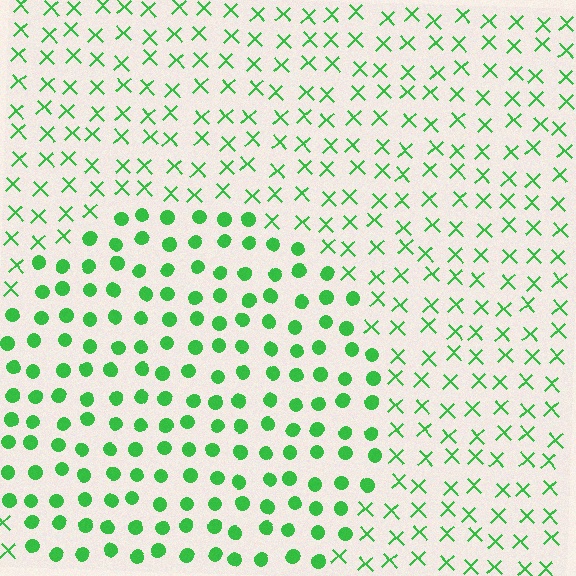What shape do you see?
I see a circle.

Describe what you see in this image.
The image is filled with small green elements arranged in a uniform grid. A circle-shaped region contains circles, while the surrounding area contains X marks. The boundary is defined purely by the change in element shape.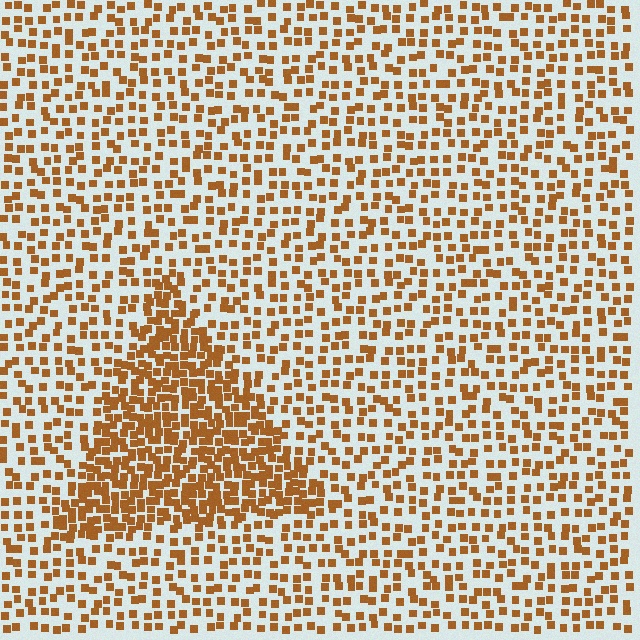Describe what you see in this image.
The image contains small brown elements arranged at two different densities. A triangle-shaped region is visible where the elements are more densely packed than the surrounding area.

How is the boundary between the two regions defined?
The boundary is defined by a change in element density (approximately 2.2x ratio). All elements are the same color, size, and shape.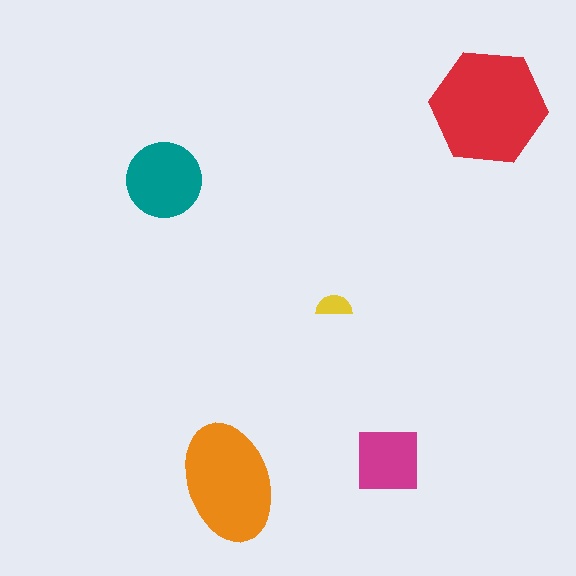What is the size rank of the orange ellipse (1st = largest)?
2nd.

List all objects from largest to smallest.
The red hexagon, the orange ellipse, the teal circle, the magenta square, the yellow semicircle.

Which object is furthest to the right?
The red hexagon is rightmost.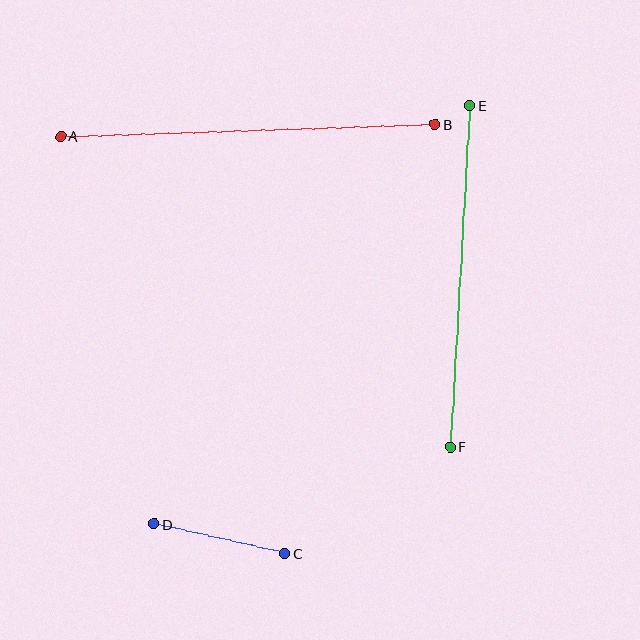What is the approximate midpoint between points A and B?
The midpoint is at approximately (248, 130) pixels.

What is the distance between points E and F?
The distance is approximately 342 pixels.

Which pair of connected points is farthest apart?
Points A and B are farthest apart.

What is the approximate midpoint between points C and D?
The midpoint is at approximately (219, 539) pixels.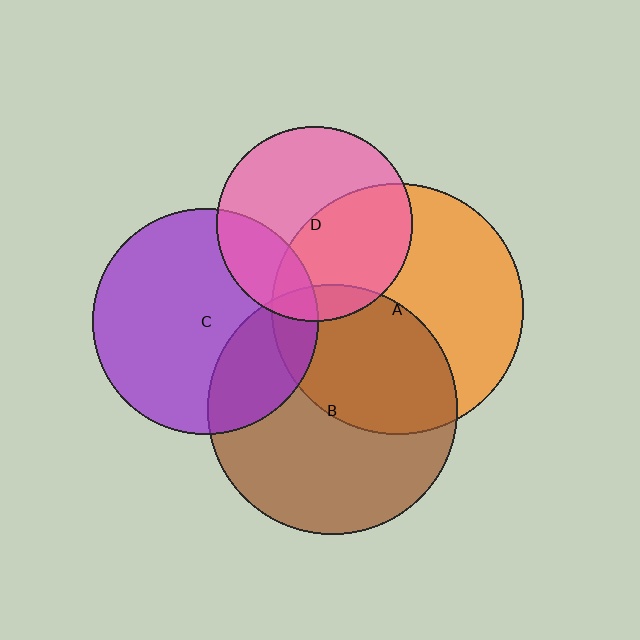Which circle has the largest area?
Circle A (orange).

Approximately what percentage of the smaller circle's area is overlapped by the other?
Approximately 45%.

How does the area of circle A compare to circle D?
Approximately 1.7 times.